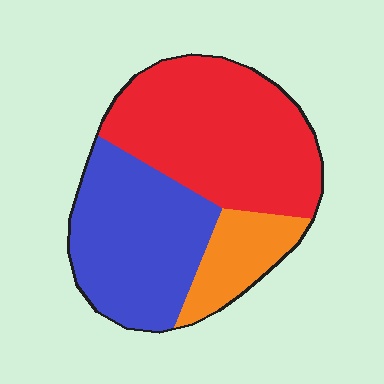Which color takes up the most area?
Red, at roughly 45%.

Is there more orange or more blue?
Blue.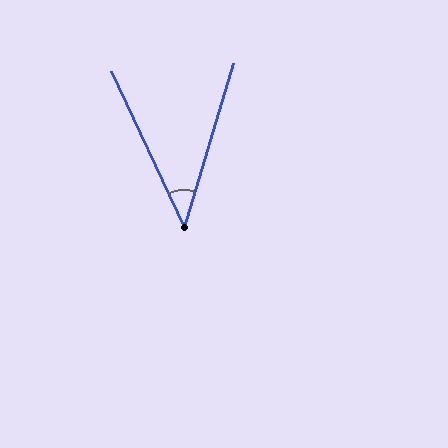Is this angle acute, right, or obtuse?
It is acute.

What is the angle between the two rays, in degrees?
Approximately 42 degrees.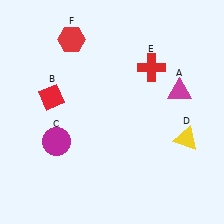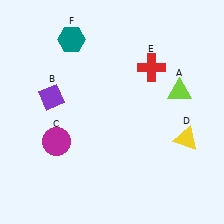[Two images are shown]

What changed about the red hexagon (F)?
In Image 1, F is red. In Image 2, it changed to teal.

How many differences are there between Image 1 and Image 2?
There are 3 differences between the two images.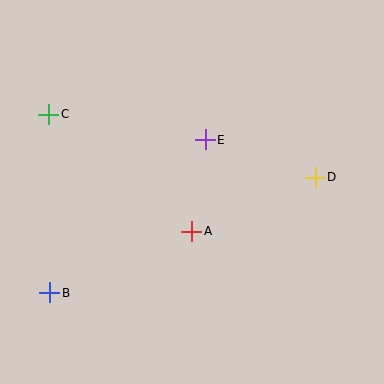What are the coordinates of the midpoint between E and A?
The midpoint between E and A is at (199, 186).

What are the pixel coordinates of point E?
Point E is at (205, 140).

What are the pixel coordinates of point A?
Point A is at (192, 231).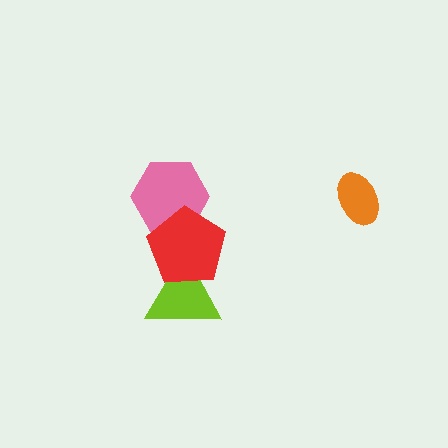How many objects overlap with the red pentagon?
2 objects overlap with the red pentagon.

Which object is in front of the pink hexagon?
The red pentagon is in front of the pink hexagon.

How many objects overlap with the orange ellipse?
0 objects overlap with the orange ellipse.